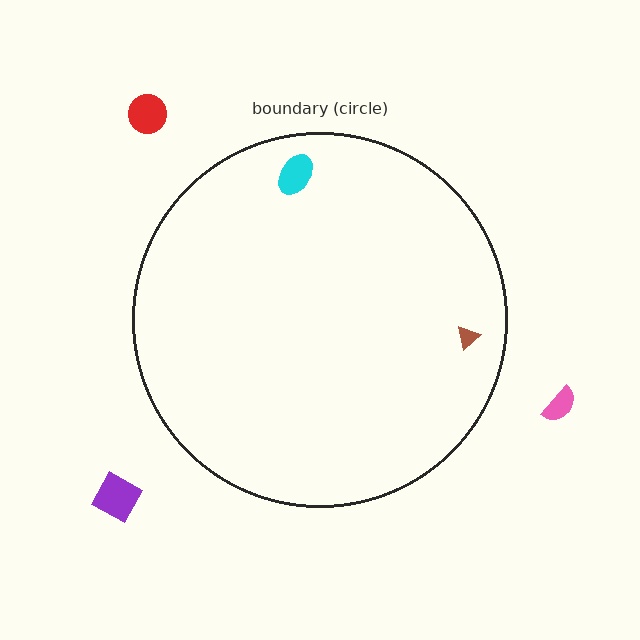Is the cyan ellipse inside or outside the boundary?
Inside.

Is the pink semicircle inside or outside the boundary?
Outside.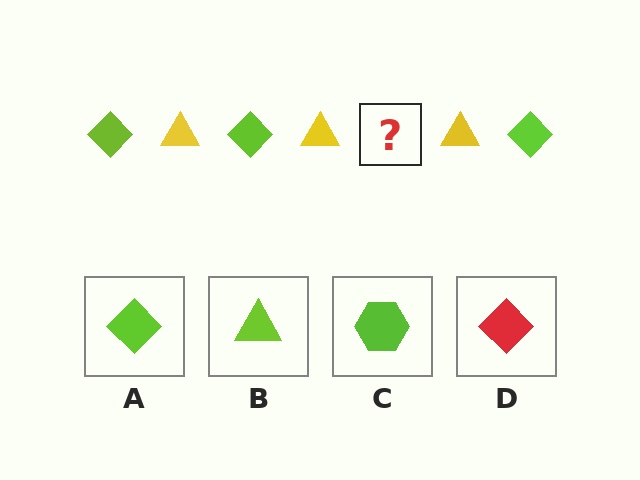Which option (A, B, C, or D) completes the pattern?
A.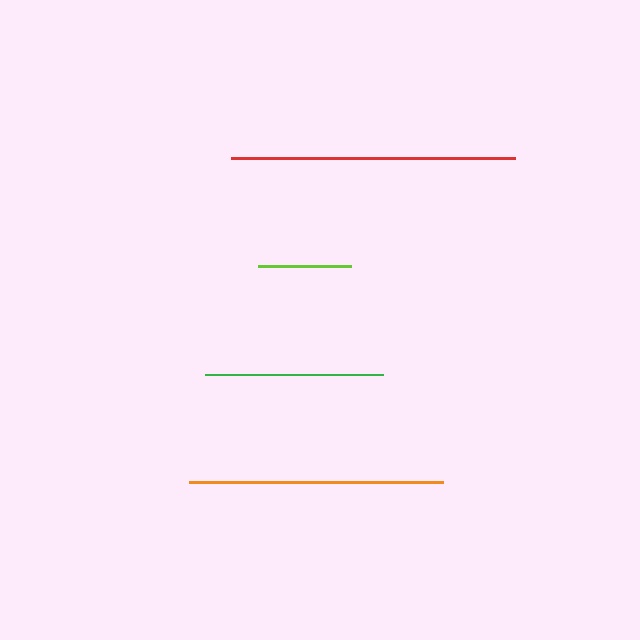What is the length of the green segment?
The green segment is approximately 178 pixels long.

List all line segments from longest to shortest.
From longest to shortest: red, orange, green, lime.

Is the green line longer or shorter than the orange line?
The orange line is longer than the green line.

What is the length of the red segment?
The red segment is approximately 284 pixels long.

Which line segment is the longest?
The red line is the longest at approximately 284 pixels.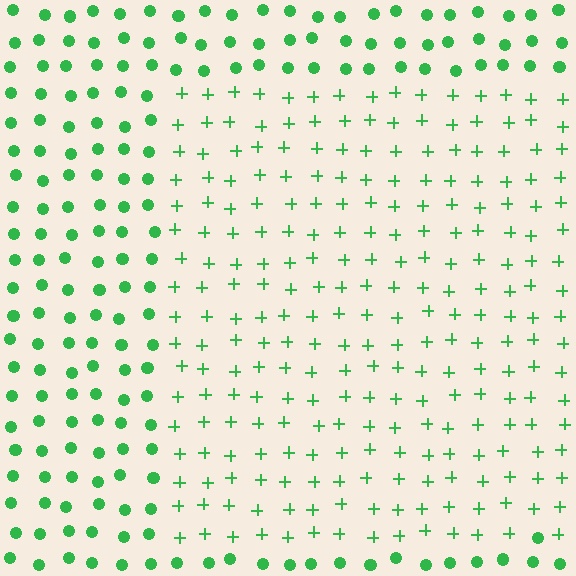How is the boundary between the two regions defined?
The boundary is defined by a change in element shape: plus signs inside vs. circles outside. All elements share the same color and spacing.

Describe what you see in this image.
The image is filled with small green elements arranged in a uniform grid. A rectangle-shaped region contains plus signs, while the surrounding area contains circles. The boundary is defined purely by the change in element shape.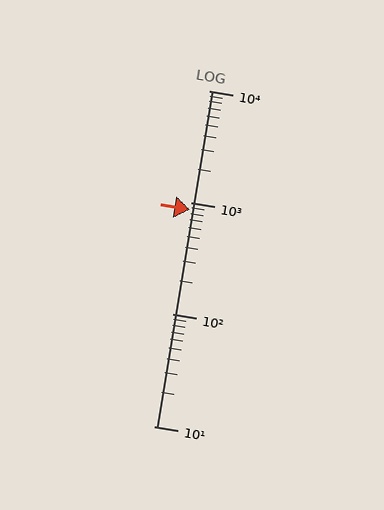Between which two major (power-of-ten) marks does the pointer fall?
The pointer is between 100 and 1000.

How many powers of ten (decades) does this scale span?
The scale spans 3 decades, from 10 to 10000.